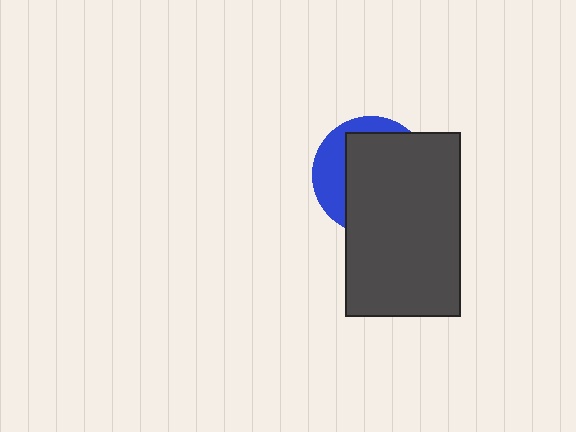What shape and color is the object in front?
The object in front is a dark gray rectangle.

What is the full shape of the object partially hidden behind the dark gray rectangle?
The partially hidden object is a blue circle.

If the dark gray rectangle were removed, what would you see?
You would see the complete blue circle.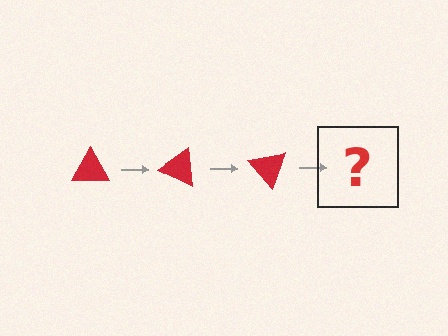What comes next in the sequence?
The next element should be a red triangle rotated 75 degrees.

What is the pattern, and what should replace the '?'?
The pattern is that the triangle rotates 25 degrees each step. The '?' should be a red triangle rotated 75 degrees.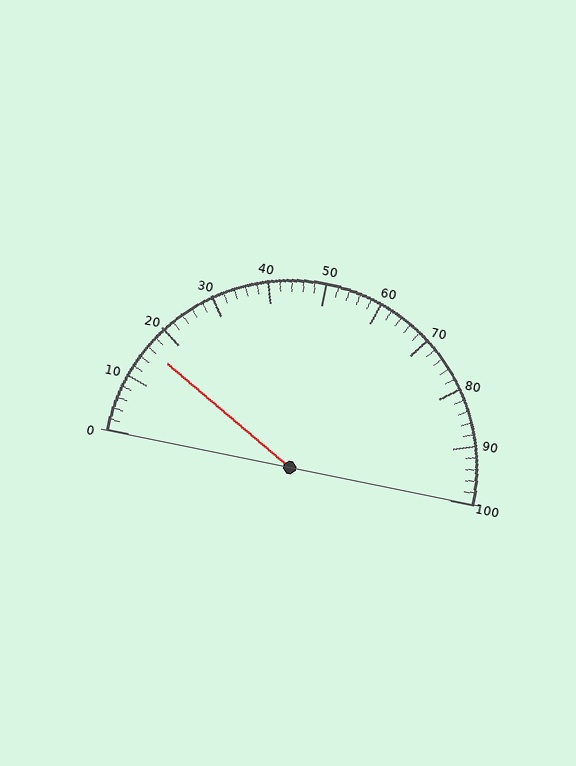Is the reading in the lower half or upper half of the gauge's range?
The reading is in the lower half of the range (0 to 100).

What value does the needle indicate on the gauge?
The needle indicates approximately 16.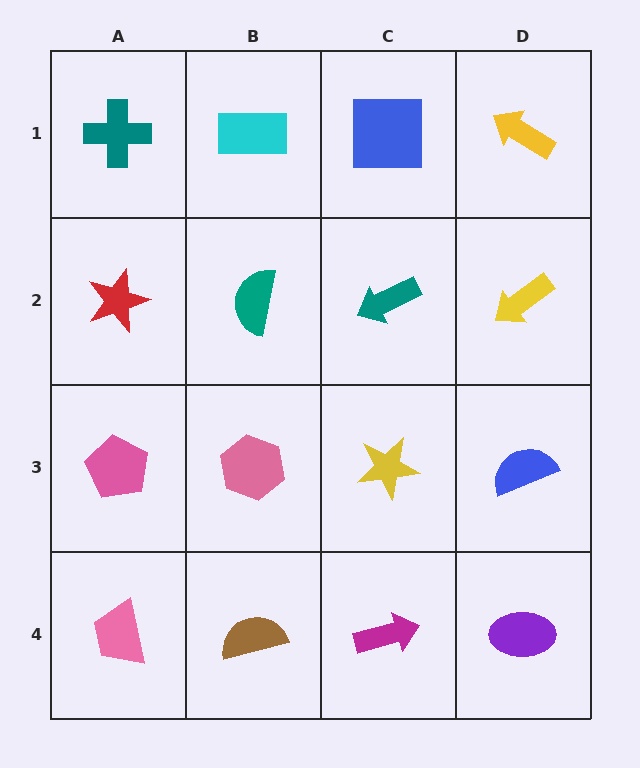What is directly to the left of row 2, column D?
A teal arrow.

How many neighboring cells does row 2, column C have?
4.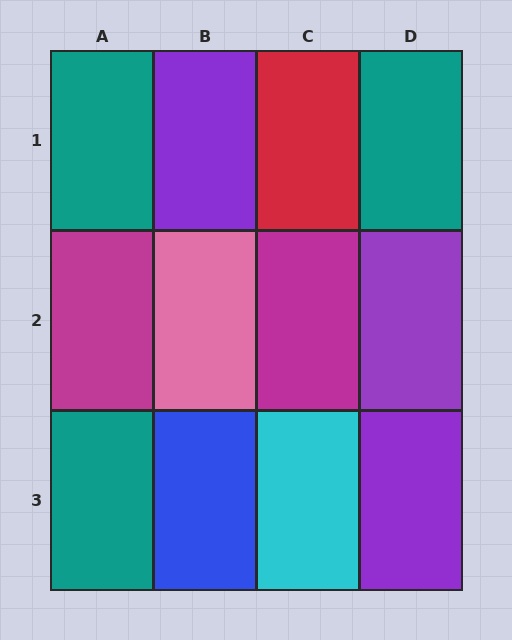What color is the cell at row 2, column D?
Purple.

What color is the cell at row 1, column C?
Red.